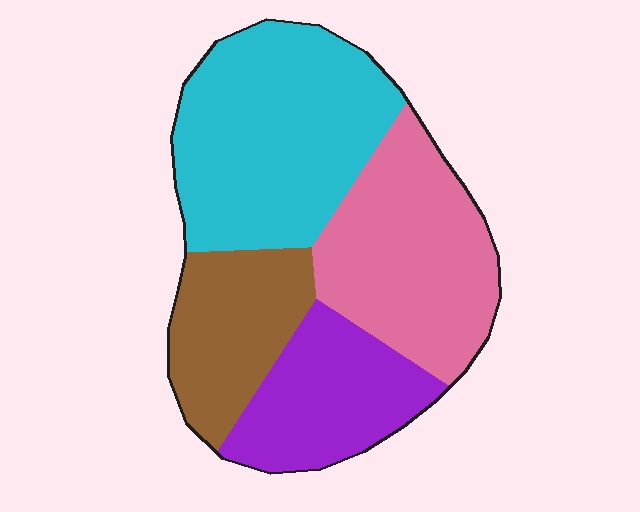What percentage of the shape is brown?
Brown covers about 20% of the shape.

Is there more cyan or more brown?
Cyan.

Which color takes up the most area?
Cyan, at roughly 35%.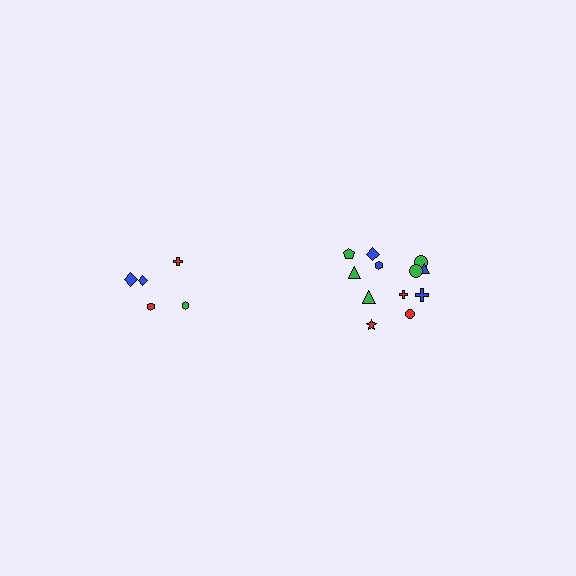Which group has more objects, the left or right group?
The right group.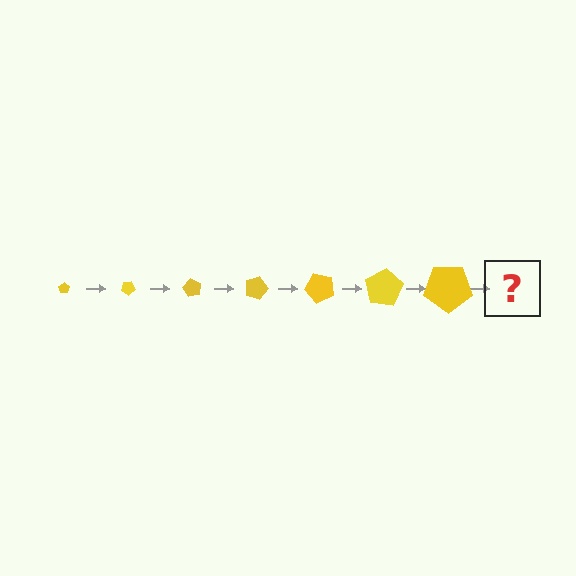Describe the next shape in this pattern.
It should be a pentagon, larger than the previous one and rotated 210 degrees from the start.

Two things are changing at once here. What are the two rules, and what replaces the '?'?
The two rules are that the pentagon grows larger each step and it rotates 30 degrees each step. The '?' should be a pentagon, larger than the previous one and rotated 210 degrees from the start.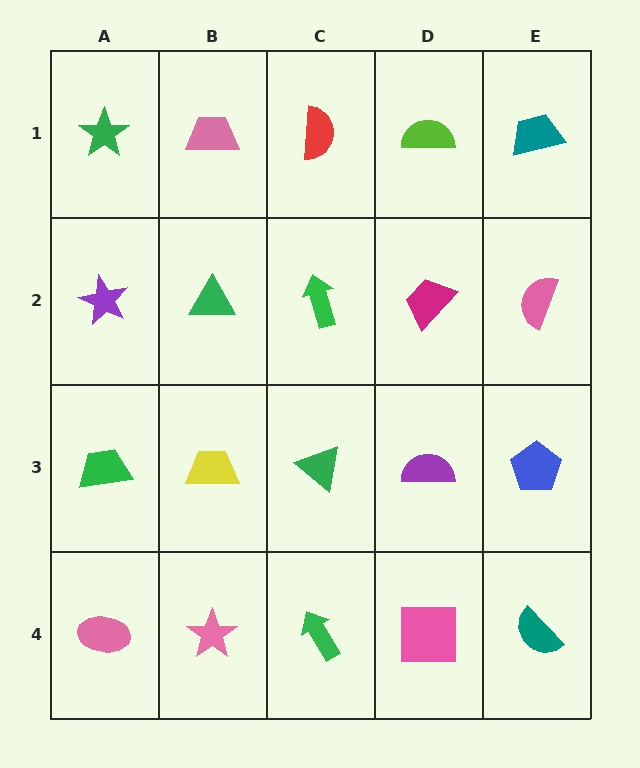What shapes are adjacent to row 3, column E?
A pink semicircle (row 2, column E), a teal semicircle (row 4, column E), a purple semicircle (row 3, column D).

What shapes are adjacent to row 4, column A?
A green trapezoid (row 3, column A), a pink star (row 4, column B).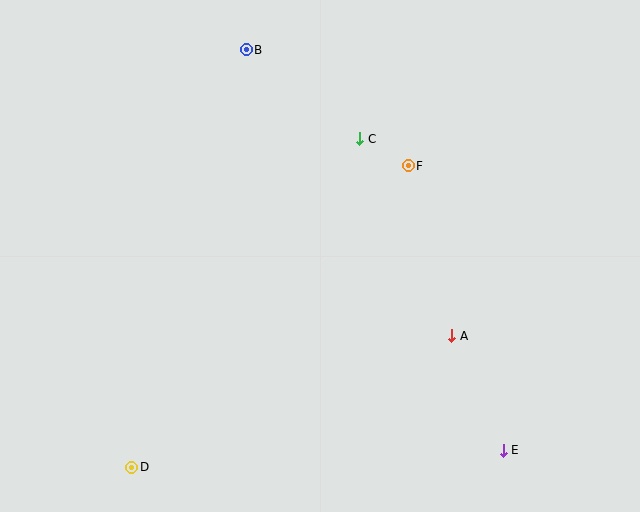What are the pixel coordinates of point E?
Point E is at (503, 450).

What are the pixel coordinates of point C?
Point C is at (360, 139).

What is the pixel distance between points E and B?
The distance between E and B is 476 pixels.